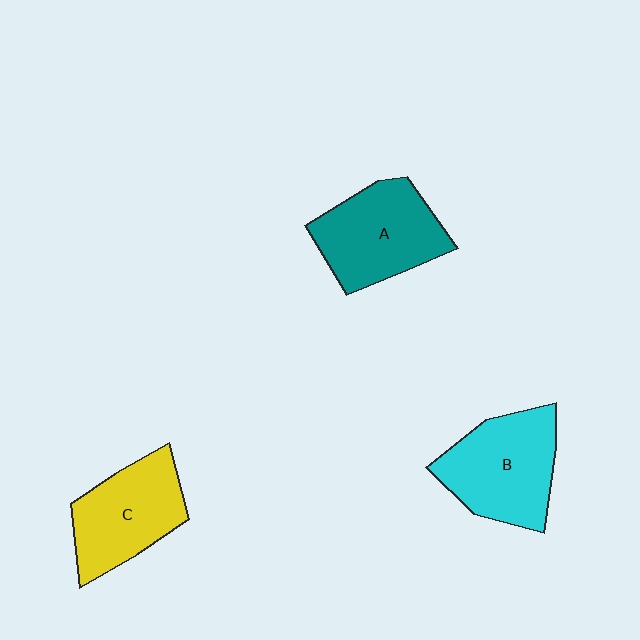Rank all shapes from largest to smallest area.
From largest to smallest: B (cyan), A (teal), C (yellow).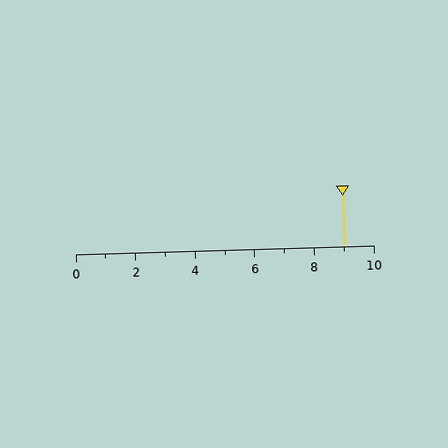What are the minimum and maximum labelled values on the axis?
The axis runs from 0 to 10.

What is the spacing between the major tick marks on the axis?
The major ticks are spaced 2 apart.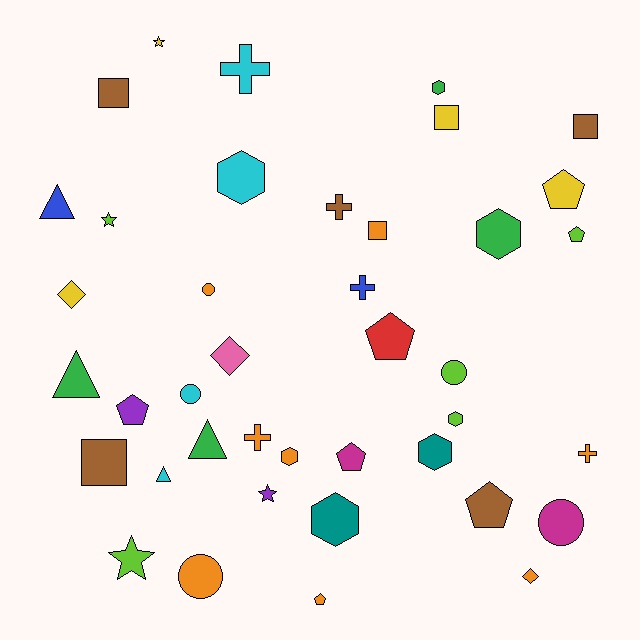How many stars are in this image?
There are 4 stars.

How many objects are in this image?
There are 40 objects.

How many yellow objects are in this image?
There are 4 yellow objects.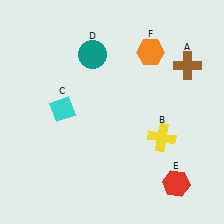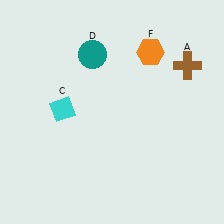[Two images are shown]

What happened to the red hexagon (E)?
The red hexagon (E) was removed in Image 2. It was in the bottom-right area of Image 1.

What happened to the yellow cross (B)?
The yellow cross (B) was removed in Image 2. It was in the bottom-right area of Image 1.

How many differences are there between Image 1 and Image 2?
There are 2 differences between the two images.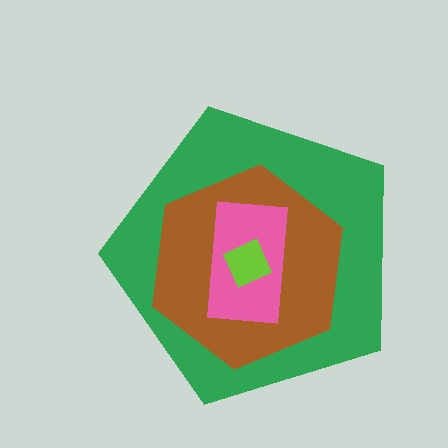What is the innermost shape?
The lime square.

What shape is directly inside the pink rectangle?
The lime square.